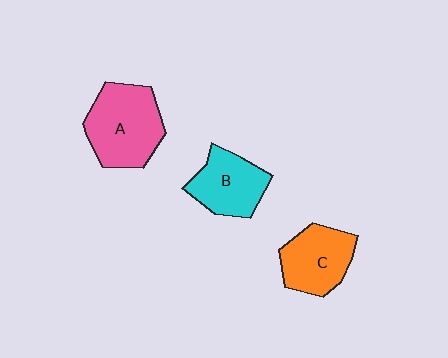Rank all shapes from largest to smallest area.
From largest to smallest: A (pink), C (orange), B (cyan).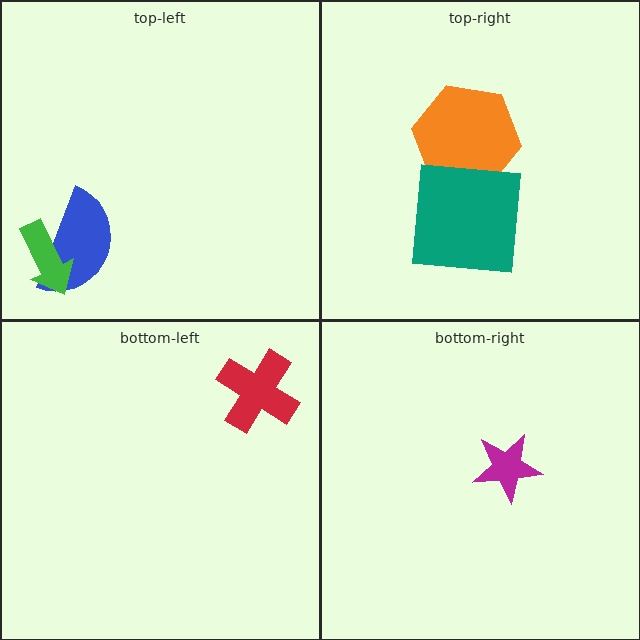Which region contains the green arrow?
The top-left region.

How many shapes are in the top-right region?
2.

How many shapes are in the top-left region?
2.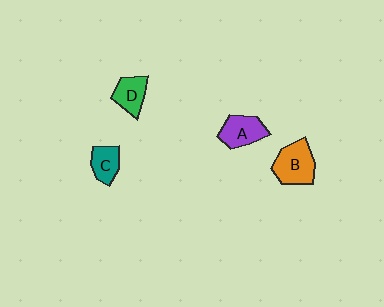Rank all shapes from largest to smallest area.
From largest to smallest: B (orange), A (purple), D (green), C (teal).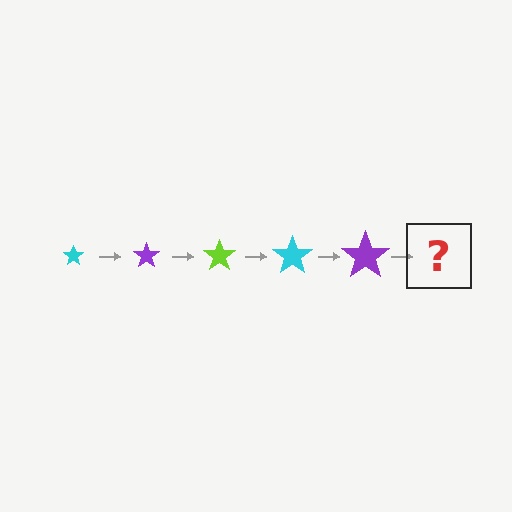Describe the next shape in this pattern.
It should be a lime star, larger than the previous one.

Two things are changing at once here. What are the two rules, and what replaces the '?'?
The two rules are that the star grows larger each step and the color cycles through cyan, purple, and lime. The '?' should be a lime star, larger than the previous one.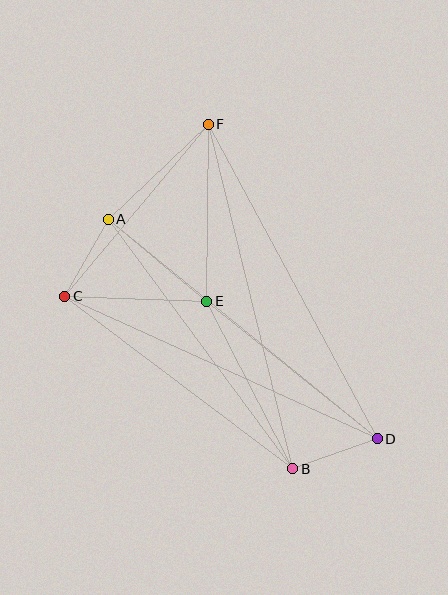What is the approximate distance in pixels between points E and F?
The distance between E and F is approximately 177 pixels.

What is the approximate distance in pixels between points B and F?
The distance between B and F is approximately 355 pixels.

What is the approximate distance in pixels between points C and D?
The distance between C and D is approximately 343 pixels.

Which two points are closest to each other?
Points A and C are closest to each other.